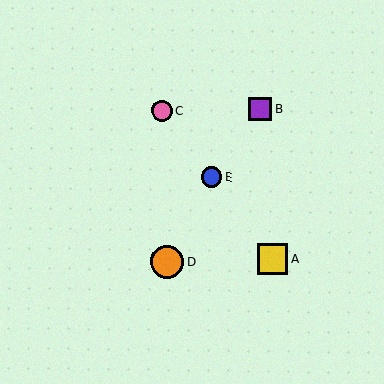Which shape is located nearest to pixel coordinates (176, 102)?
The pink circle (labeled C) at (162, 111) is nearest to that location.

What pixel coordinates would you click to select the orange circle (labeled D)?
Click at (167, 262) to select the orange circle D.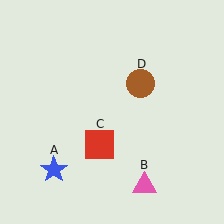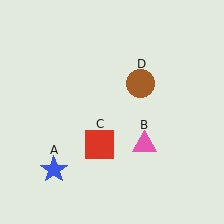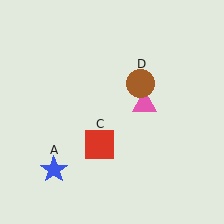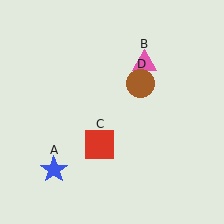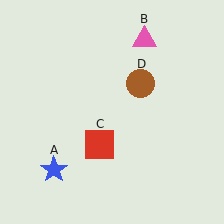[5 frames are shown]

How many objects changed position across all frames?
1 object changed position: pink triangle (object B).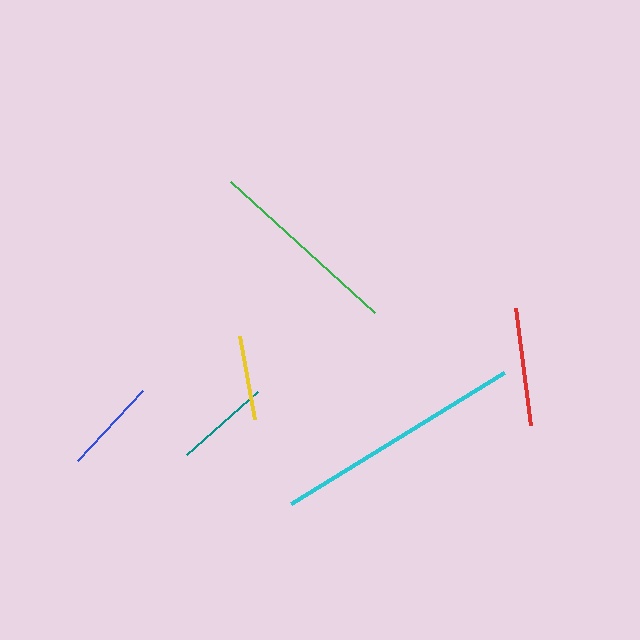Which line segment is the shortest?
The yellow line is the shortest at approximately 84 pixels.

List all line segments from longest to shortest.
From longest to shortest: cyan, green, red, blue, teal, yellow.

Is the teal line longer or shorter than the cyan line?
The cyan line is longer than the teal line.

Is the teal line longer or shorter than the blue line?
The blue line is longer than the teal line.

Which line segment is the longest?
The cyan line is the longest at approximately 250 pixels.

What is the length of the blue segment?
The blue segment is approximately 95 pixels long.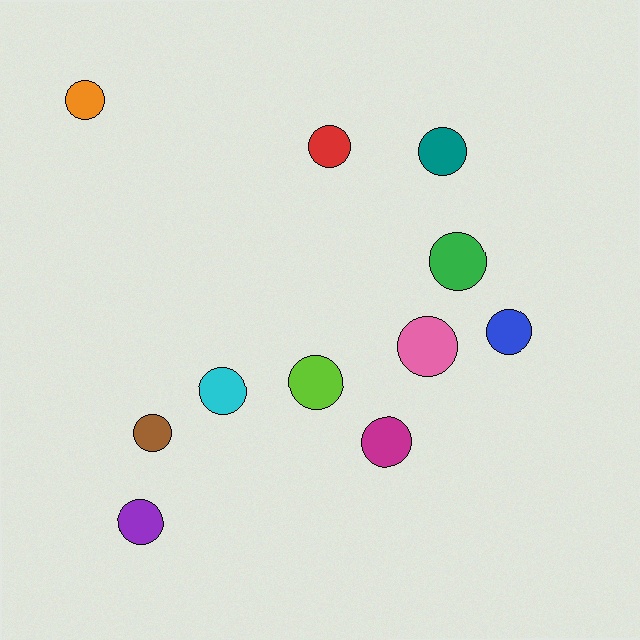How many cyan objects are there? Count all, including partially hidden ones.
There is 1 cyan object.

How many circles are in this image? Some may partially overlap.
There are 11 circles.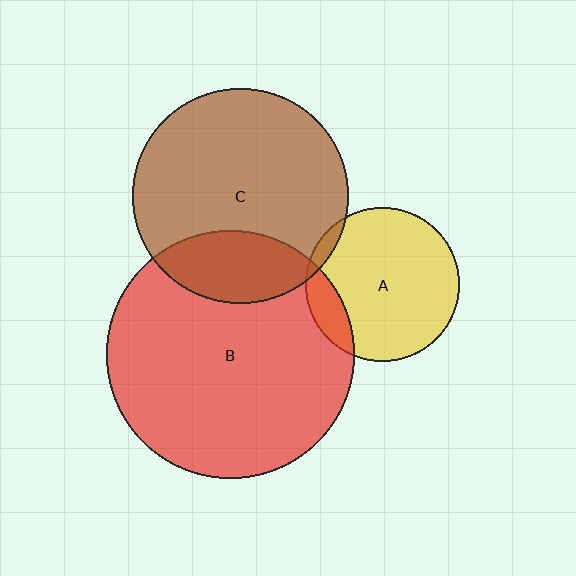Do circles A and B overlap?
Yes.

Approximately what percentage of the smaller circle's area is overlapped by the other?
Approximately 15%.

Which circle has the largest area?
Circle B (red).